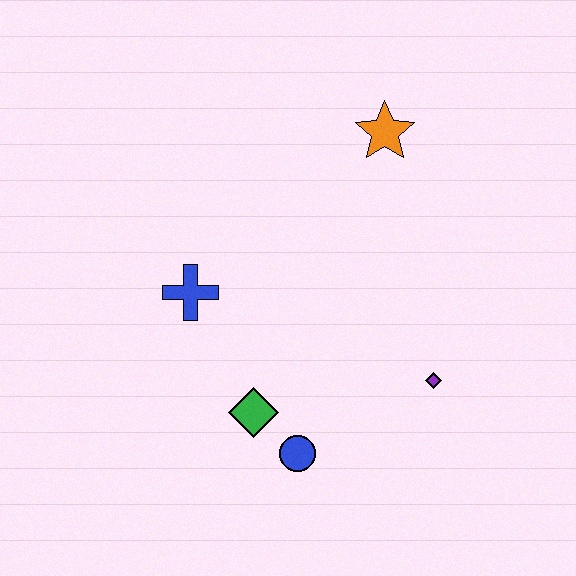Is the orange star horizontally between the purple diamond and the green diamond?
Yes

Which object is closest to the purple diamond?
The blue circle is closest to the purple diamond.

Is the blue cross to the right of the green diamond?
No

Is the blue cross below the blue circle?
No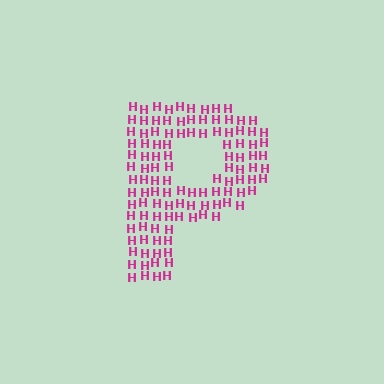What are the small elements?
The small elements are letter H's.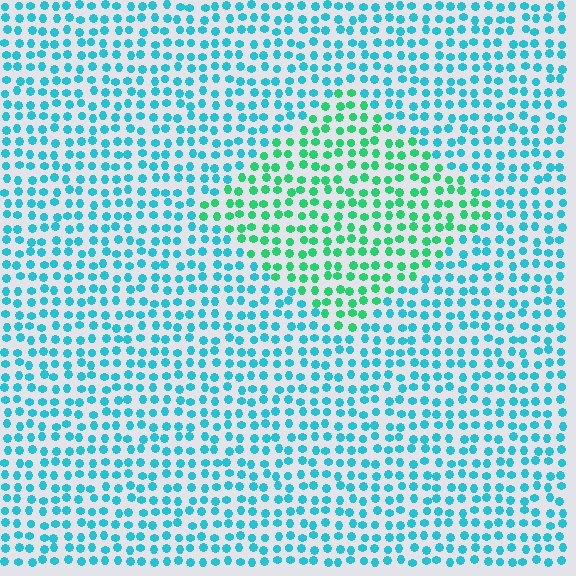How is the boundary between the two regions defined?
The boundary is defined purely by a slight shift in hue (about 40 degrees). Spacing, size, and orientation are identical on both sides.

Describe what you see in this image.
The image is filled with small cyan elements in a uniform arrangement. A diamond-shaped region is visible where the elements are tinted to a slightly different hue, forming a subtle color boundary.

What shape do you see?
I see a diamond.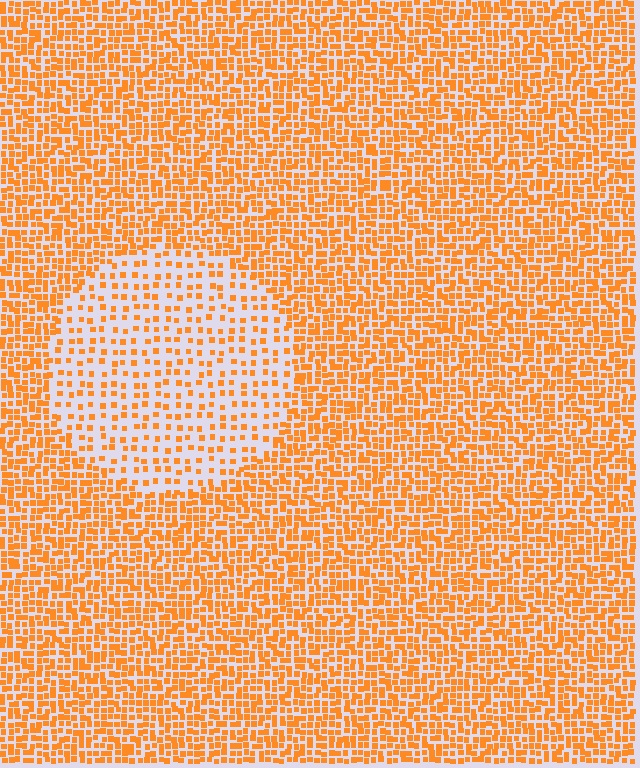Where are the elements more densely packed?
The elements are more densely packed outside the circle boundary.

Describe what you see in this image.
The image contains small orange elements arranged at two different densities. A circle-shaped region is visible where the elements are less densely packed than the surrounding area.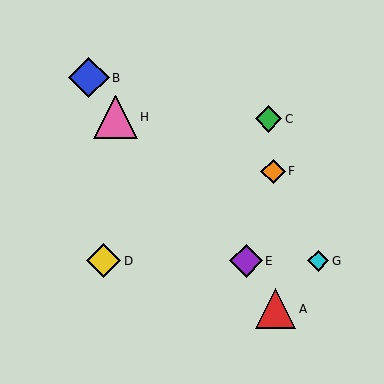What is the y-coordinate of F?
Object F is at y≈171.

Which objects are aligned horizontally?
Objects D, E, G are aligned horizontally.